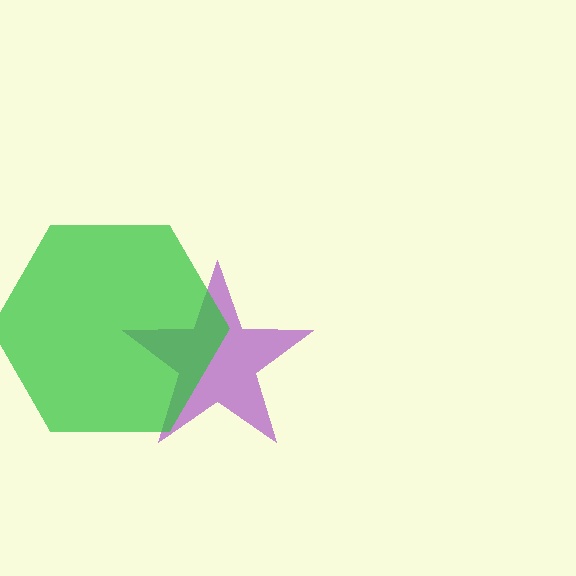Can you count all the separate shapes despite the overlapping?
Yes, there are 2 separate shapes.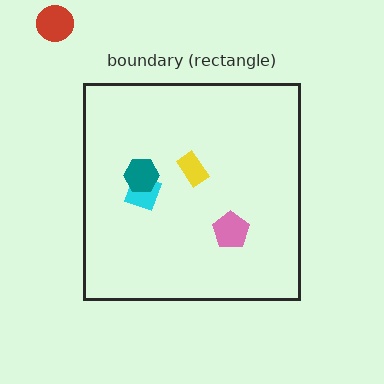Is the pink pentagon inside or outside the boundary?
Inside.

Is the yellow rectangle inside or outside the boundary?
Inside.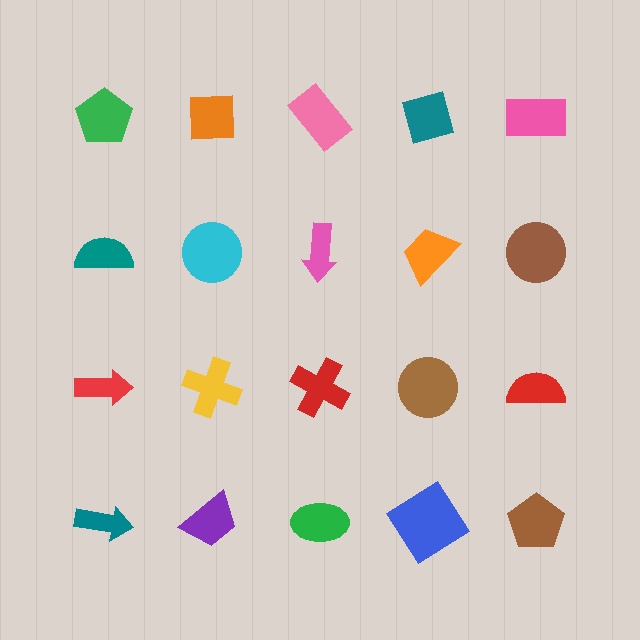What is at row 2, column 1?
A teal semicircle.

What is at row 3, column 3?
A red cross.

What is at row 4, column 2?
A purple trapezoid.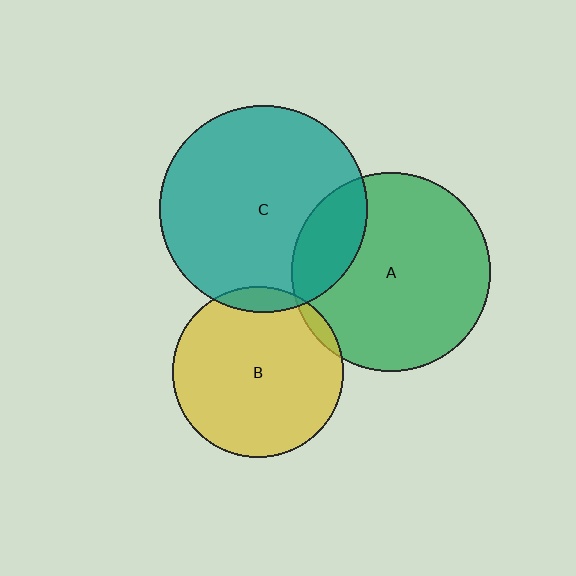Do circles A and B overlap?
Yes.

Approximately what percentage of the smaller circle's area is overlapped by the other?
Approximately 5%.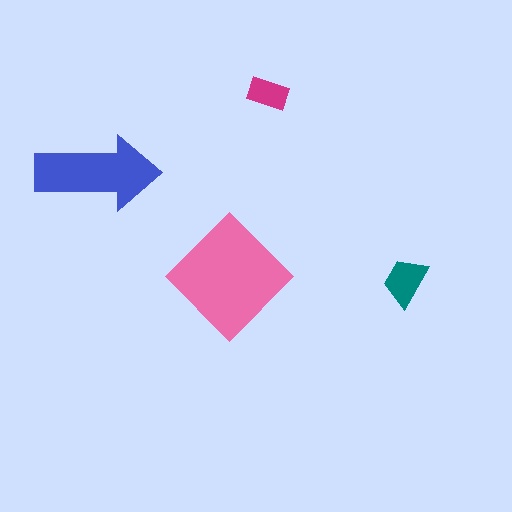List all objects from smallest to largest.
The magenta rectangle, the teal trapezoid, the blue arrow, the pink diamond.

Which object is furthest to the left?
The blue arrow is leftmost.